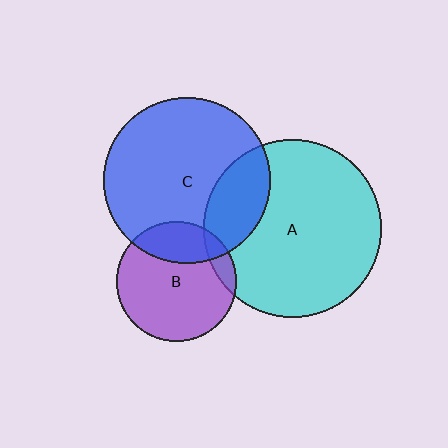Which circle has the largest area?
Circle A (cyan).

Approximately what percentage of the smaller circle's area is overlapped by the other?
Approximately 10%.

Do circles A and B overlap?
Yes.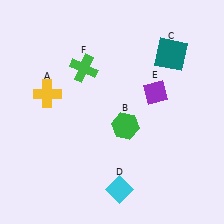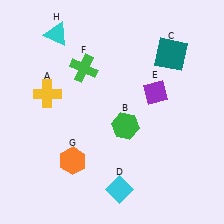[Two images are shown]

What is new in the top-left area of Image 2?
A cyan triangle (H) was added in the top-left area of Image 2.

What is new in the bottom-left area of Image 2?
An orange hexagon (G) was added in the bottom-left area of Image 2.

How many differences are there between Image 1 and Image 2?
There are 2 differences between the two images.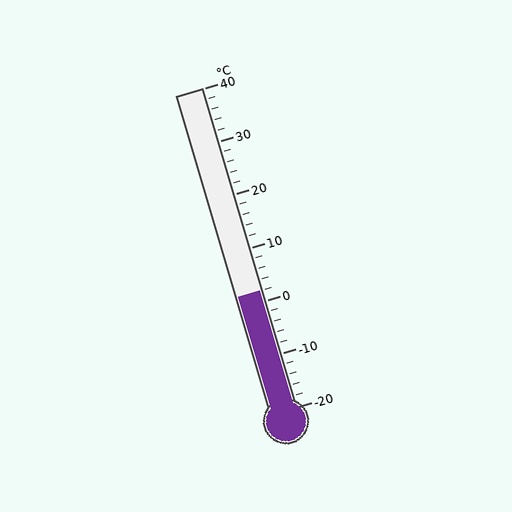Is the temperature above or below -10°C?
The temperature is above -10°C.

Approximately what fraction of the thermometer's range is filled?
The thermometer is filled to approximately 35% of its range.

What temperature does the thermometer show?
The thermometer shows approximately 2°C.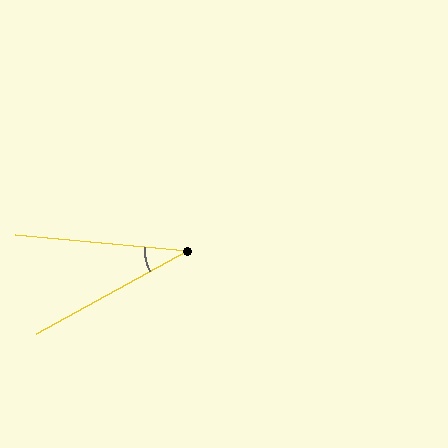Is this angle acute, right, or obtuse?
It is acute.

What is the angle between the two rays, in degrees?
Approximately 34 degrees.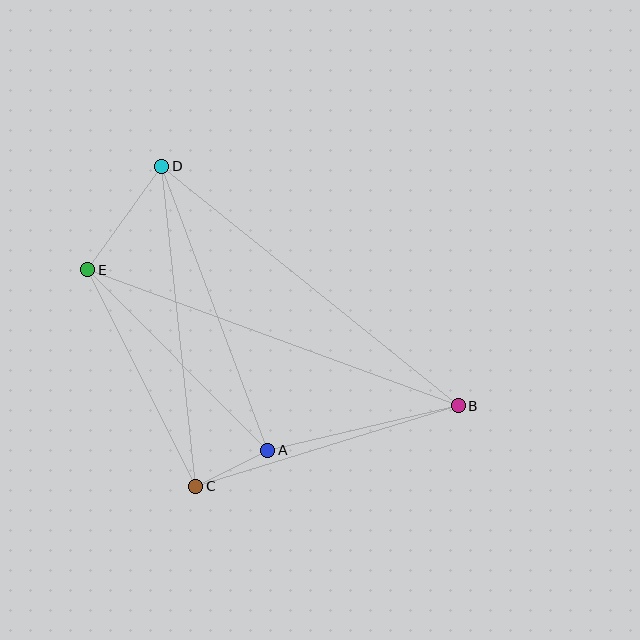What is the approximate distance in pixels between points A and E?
The distance between A and E is approximately 255 pixels.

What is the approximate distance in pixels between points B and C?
The distance between B and C is approximately 275 pixels.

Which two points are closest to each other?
Points A and C are closest to each other.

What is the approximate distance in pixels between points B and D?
The distance between B and D is approximately 381 pixels.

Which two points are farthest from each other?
Points B and E are farthest from each other.